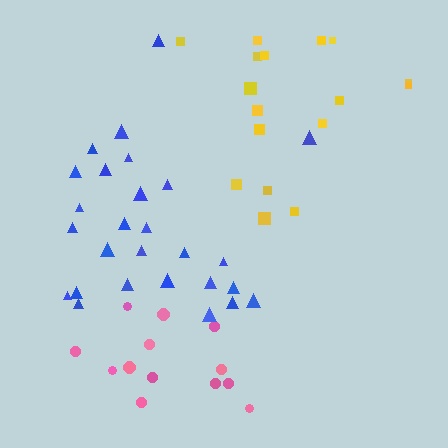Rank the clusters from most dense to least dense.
pink, blue, yellow.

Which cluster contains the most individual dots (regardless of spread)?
Blue (27).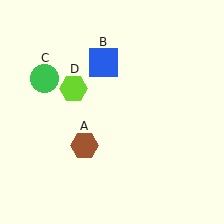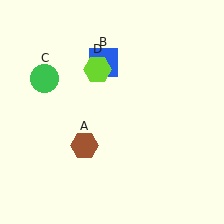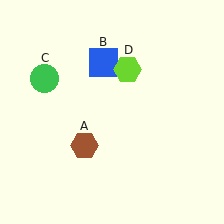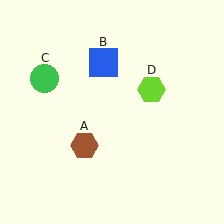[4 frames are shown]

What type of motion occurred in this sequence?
The lime hexagon (object D) rotated clockwise around the center of the scene.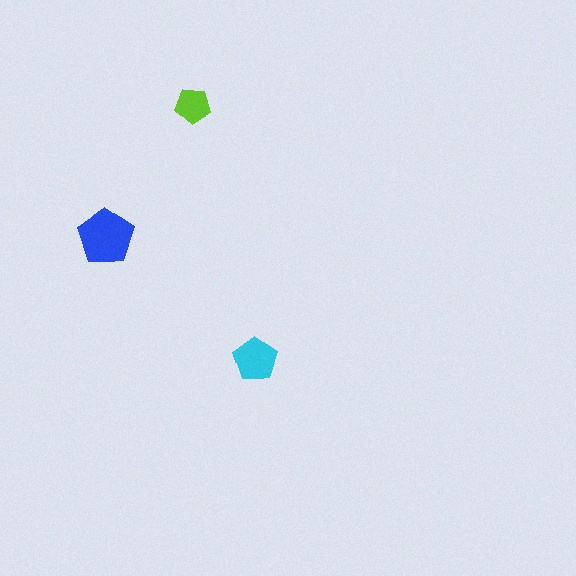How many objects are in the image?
There are 3 objects in the image.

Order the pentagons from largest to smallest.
the blue one, the cyan one, the lime one.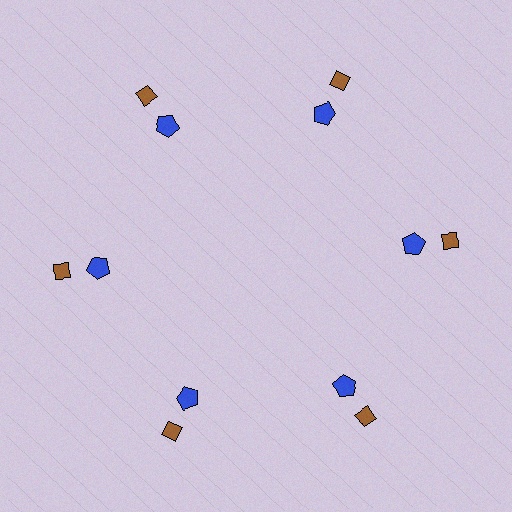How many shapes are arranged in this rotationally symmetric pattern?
There are 12 shapes, arranged in 6 groups of 2.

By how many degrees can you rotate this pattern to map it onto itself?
The pattern maps onto itself every 60 degrees of rotation.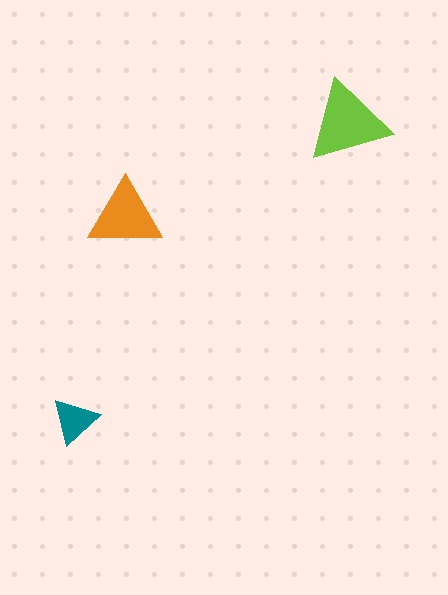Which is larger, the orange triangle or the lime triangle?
The lime one.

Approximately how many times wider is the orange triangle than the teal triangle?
About 1.5 times wider.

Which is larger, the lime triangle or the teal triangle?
The lime one.